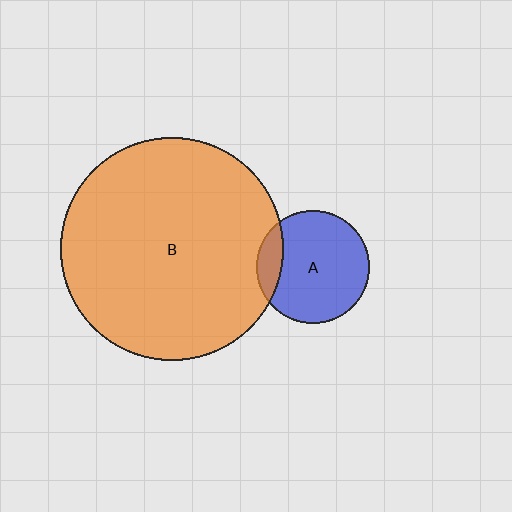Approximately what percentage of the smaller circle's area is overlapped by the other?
Approximately 15%.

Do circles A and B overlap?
Yes.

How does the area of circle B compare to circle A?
Approximately 3.9 times.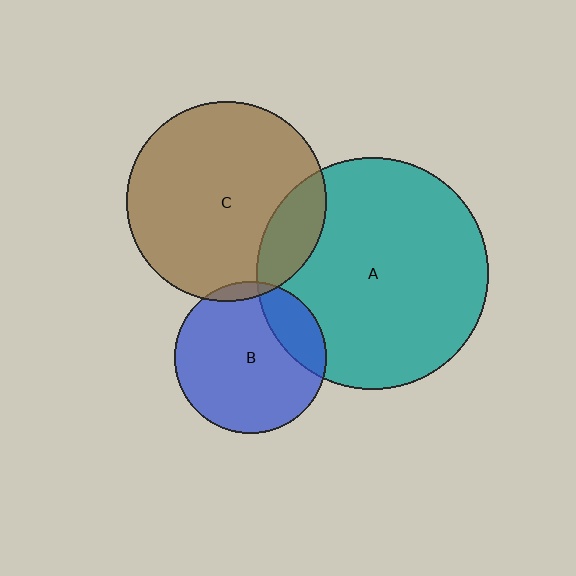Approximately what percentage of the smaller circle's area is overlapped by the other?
Approximately 20%.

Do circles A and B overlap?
Yes.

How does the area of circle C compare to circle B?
Approximately 1.7 times.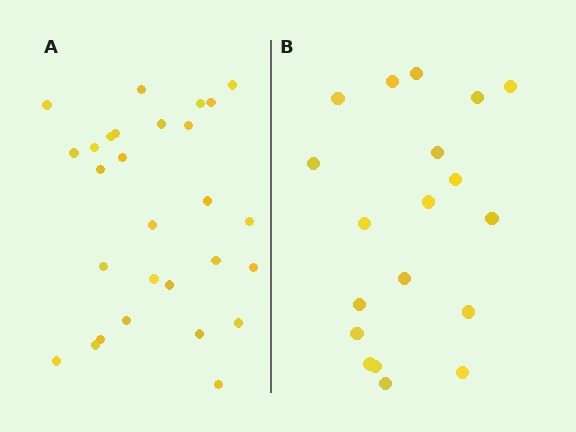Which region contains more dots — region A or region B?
Region A (the left region) has more dots.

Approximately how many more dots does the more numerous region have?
Region A has roughly 8 or so more dots than region B.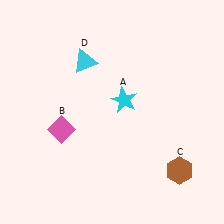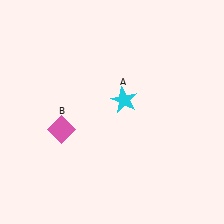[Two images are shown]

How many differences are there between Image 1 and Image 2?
There are 2 differences between the two images.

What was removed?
The brown hexagon (C), the cyan triangle (D) were removed in Image 2.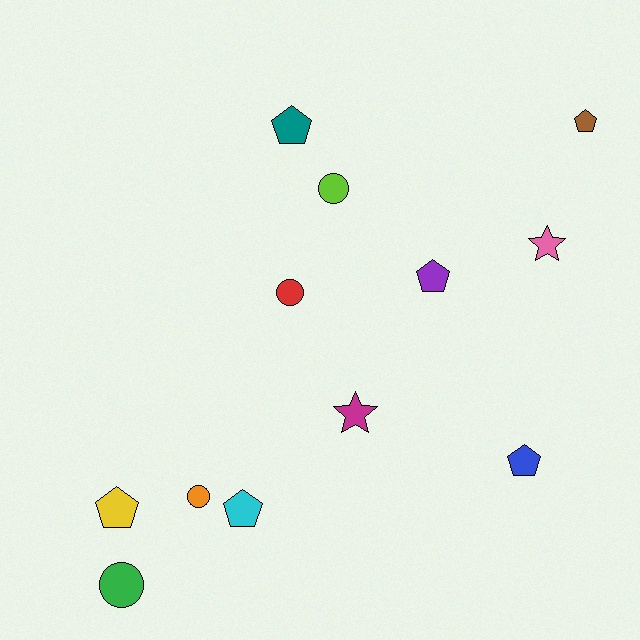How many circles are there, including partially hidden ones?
There are 4 circles.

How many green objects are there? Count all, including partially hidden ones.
There is 1 green object.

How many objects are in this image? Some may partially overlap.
There are 12 objects.